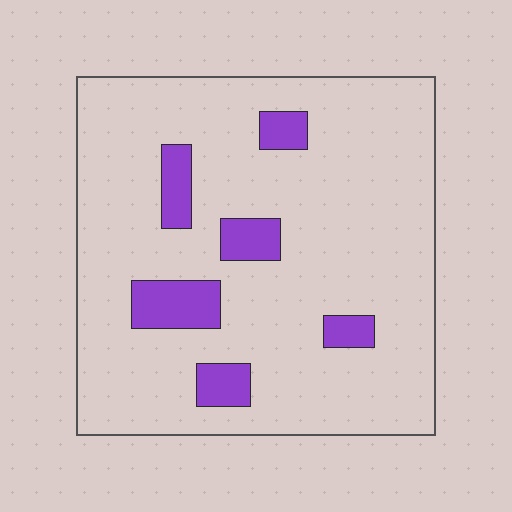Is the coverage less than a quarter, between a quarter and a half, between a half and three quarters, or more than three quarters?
Less than a quarter.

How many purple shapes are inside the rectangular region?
6.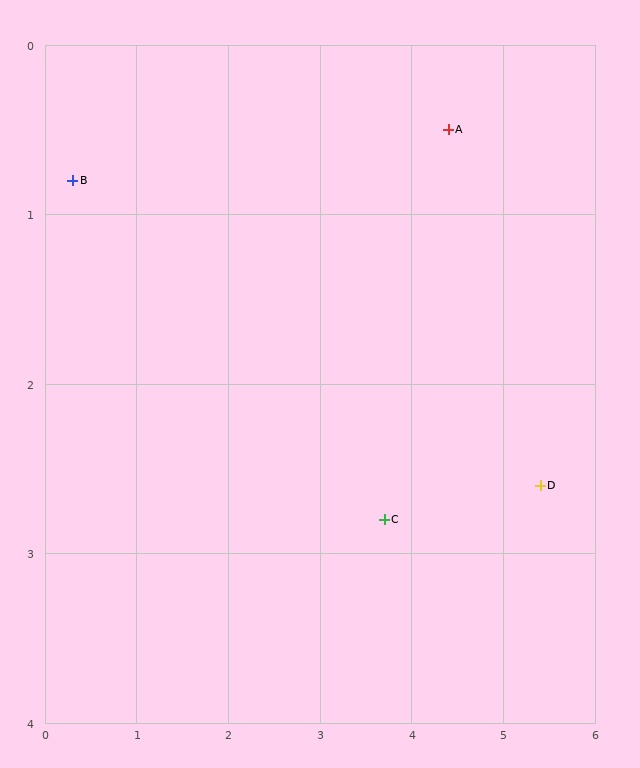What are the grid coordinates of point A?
Point A is at approximately (4.4, 0.5).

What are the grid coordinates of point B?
Point B is at approximately (0.3, 0.8).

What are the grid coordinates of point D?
Point D is at approximately (5.4, 2.6).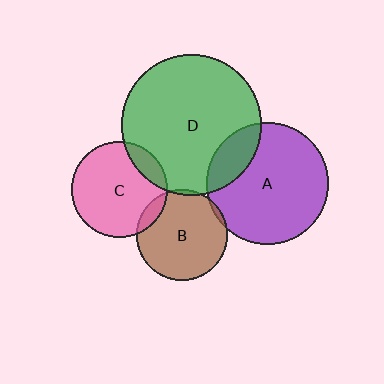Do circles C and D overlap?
Yes.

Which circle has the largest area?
Circle D (green).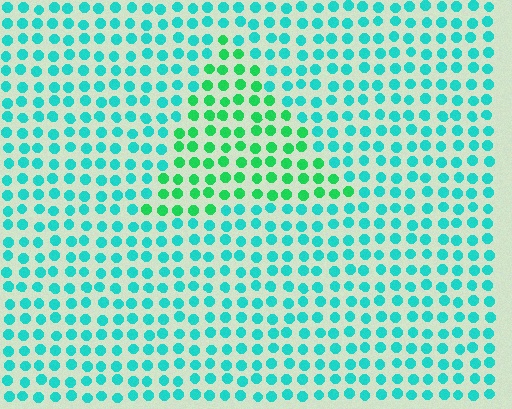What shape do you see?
I see a triangle.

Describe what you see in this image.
The image is filled with small cyan elements in a uniform arrangement. A triangle-shaped region is visible where the elements are tinted to a slightly different hue, forming a subtle color boundary.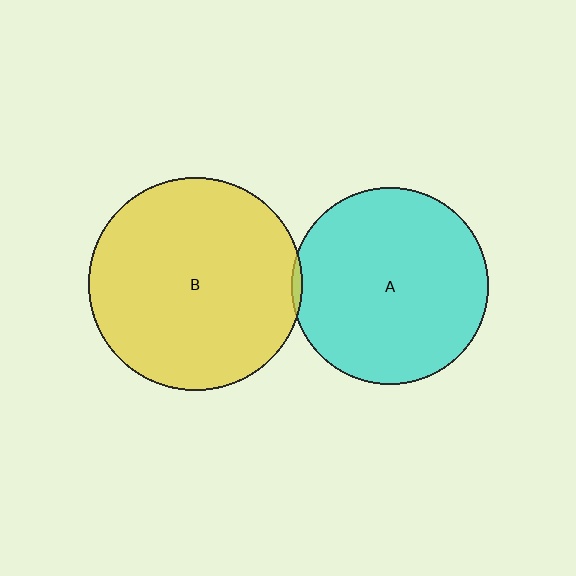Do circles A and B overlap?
Yes.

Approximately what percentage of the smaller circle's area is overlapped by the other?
Approximately 5%.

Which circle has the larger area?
Circle B (yellow).